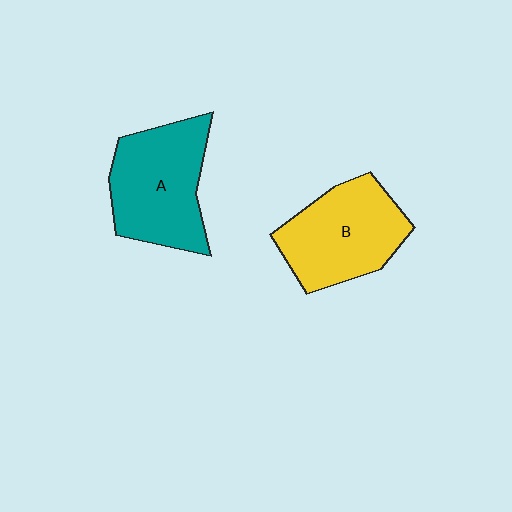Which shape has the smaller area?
Shape B (yellow).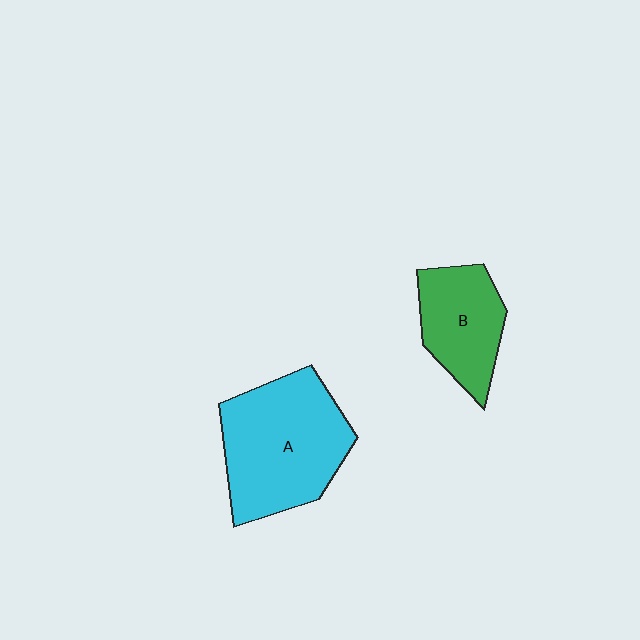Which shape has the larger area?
Shape A (cyan).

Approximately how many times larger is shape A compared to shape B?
Approximately 1.7 times.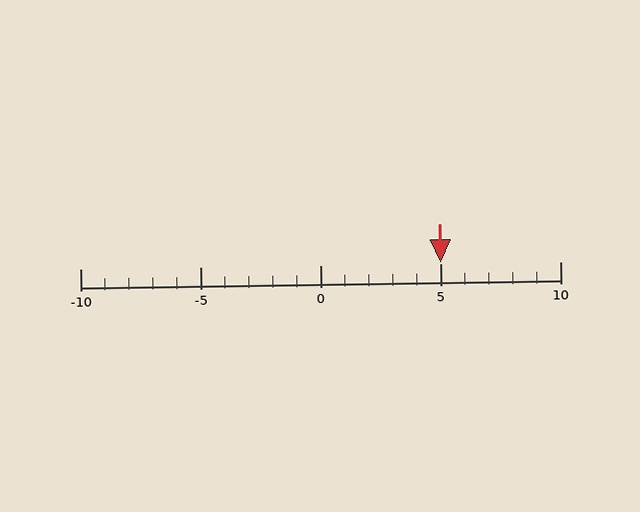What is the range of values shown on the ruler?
The ruler shows values from -10 to 10.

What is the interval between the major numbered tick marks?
The major tick marks are spaced 5 units apart.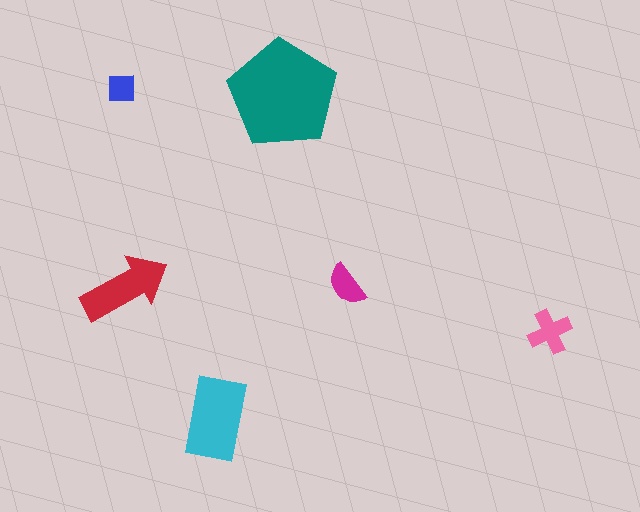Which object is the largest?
The teal pentagon.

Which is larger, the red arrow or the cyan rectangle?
The cyan rectangle.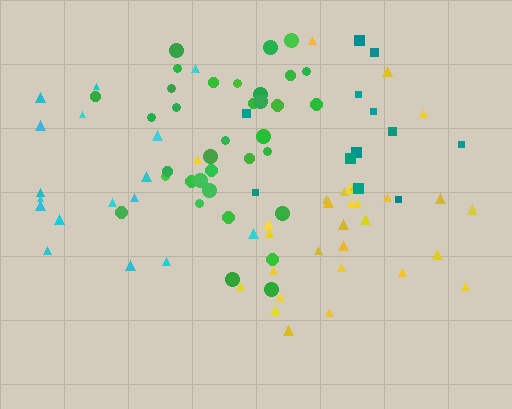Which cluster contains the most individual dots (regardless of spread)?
Green (35).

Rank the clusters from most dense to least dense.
green, yellow, cyan, teal.